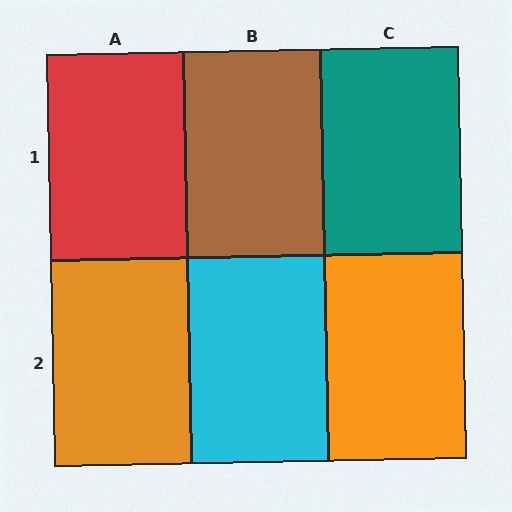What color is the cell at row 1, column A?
Red.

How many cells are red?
1 cell is red.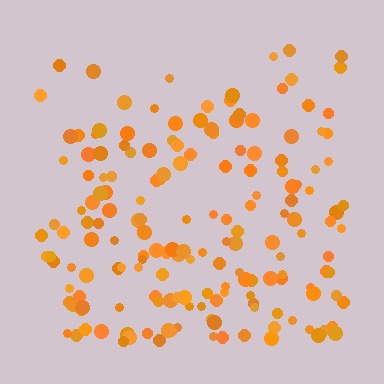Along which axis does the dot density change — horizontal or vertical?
Vertical.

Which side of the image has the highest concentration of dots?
The bottom.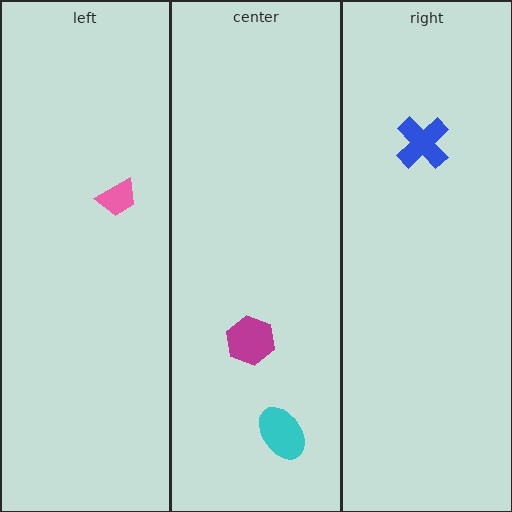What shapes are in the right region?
The blue cross.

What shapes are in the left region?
The pink trapezoid.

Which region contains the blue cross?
The right region.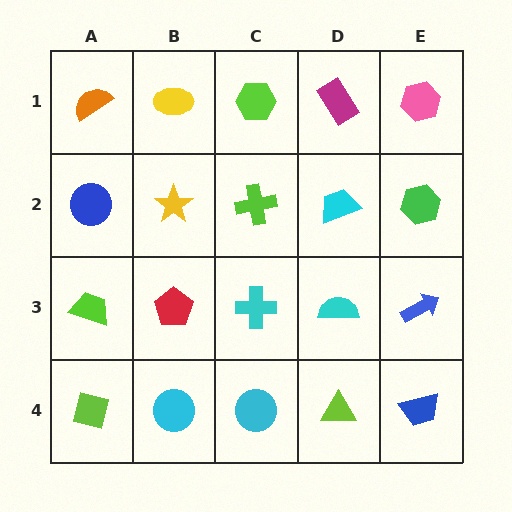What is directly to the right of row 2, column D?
A green hexagon.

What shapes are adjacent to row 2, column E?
A pink hexagon (row 1, column E), a blue arrow (row 3, column E), a cyan trapezoid (row 2, column D).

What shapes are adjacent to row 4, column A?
A lime trapezoid (row 3, column A), a cyan circle (row 4, column B).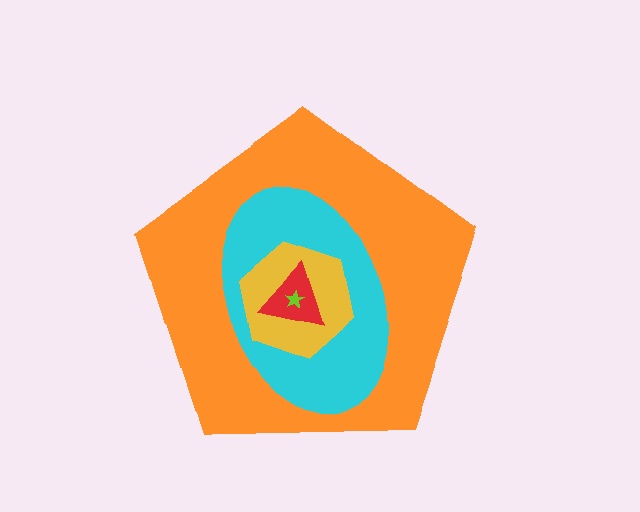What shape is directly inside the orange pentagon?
The cyan ellipse.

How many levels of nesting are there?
5.